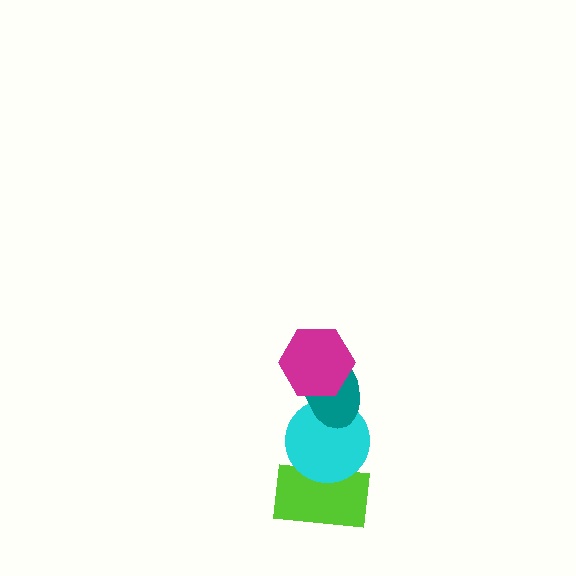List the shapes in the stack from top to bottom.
From top to bottom: the magenta hexagon, the teal ellipse, the cyan circle, the lime rectangle.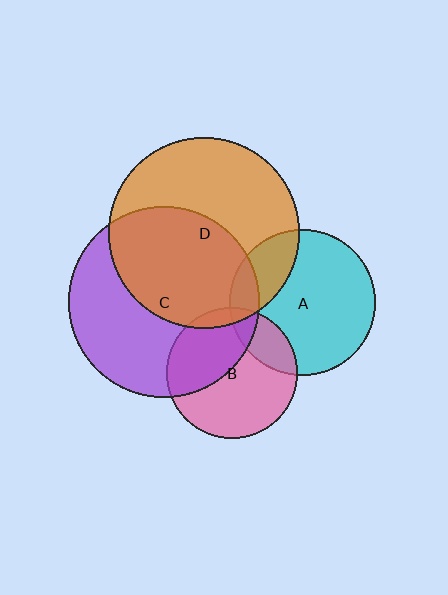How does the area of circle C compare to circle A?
Approximately 1.7 times.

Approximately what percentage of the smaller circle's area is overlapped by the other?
Approximately 40%.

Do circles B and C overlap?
Yes.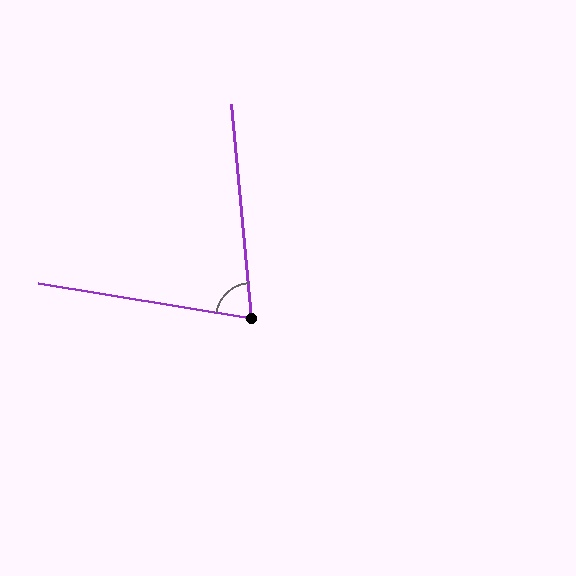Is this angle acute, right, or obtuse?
It is acute.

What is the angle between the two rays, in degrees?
Approximately 75 degrees.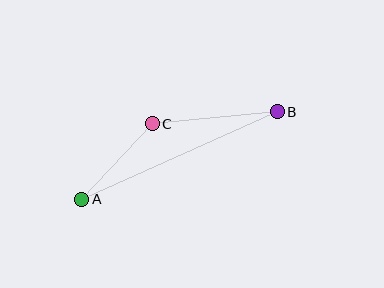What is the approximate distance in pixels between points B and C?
The distance between B and C is approximately 126 pixels.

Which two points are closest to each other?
Points A and C are closest to each other.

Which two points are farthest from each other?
Points A and B are farthest from each other.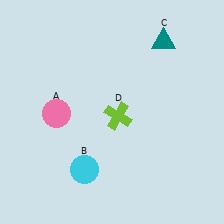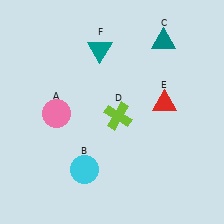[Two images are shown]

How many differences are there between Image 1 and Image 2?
There are 2 differences between the two images.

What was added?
A red triangle (E), a teal triangle (F) were added in Image 2.